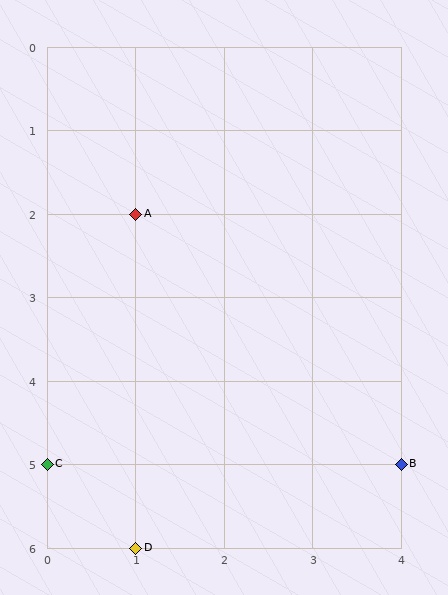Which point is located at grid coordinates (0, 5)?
Point C is at (0, 5).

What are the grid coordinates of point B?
Point B is at grid coordinates (4, 5).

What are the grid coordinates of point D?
Point D is at grid coordinates (1, 6).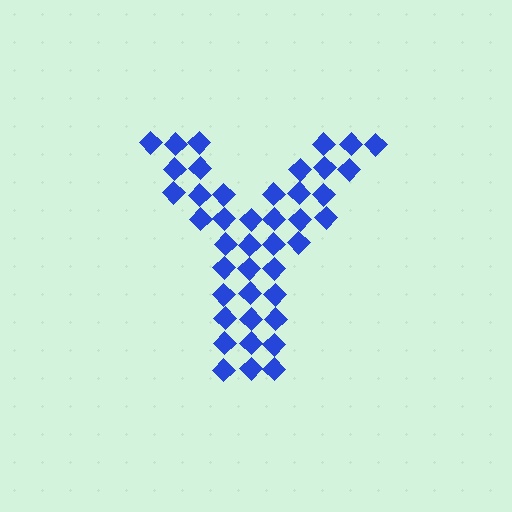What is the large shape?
The large shape is the letter Y.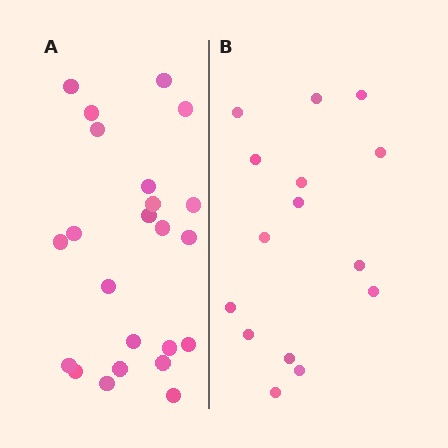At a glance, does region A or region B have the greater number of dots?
Region A (the left region) has more dots.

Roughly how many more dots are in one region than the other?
Region A has roughly 8 or so more dots than region B.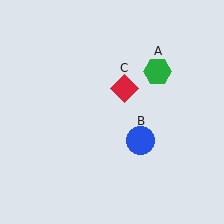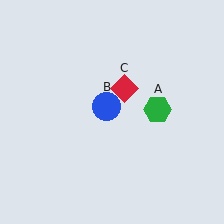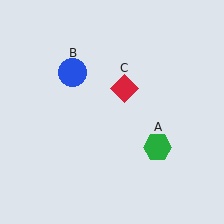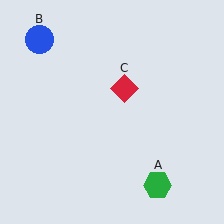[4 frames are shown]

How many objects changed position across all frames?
2 objects changed position: green hexagon (object A), blue circle (object B).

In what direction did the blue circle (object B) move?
The blue circle (object B) moved up and to the left.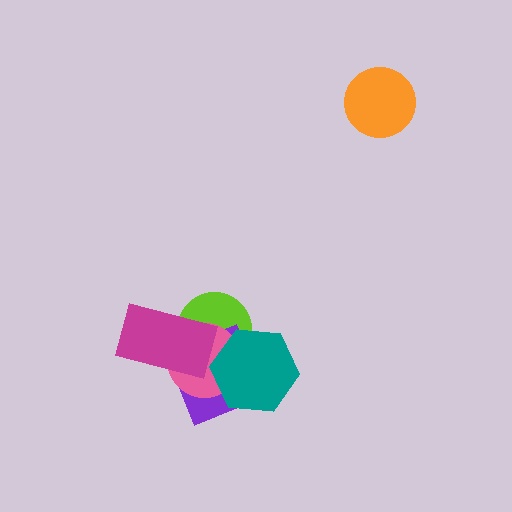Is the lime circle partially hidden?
Yes, it is partially covered by another shape.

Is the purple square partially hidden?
Yes, it is partially covered by another shape.